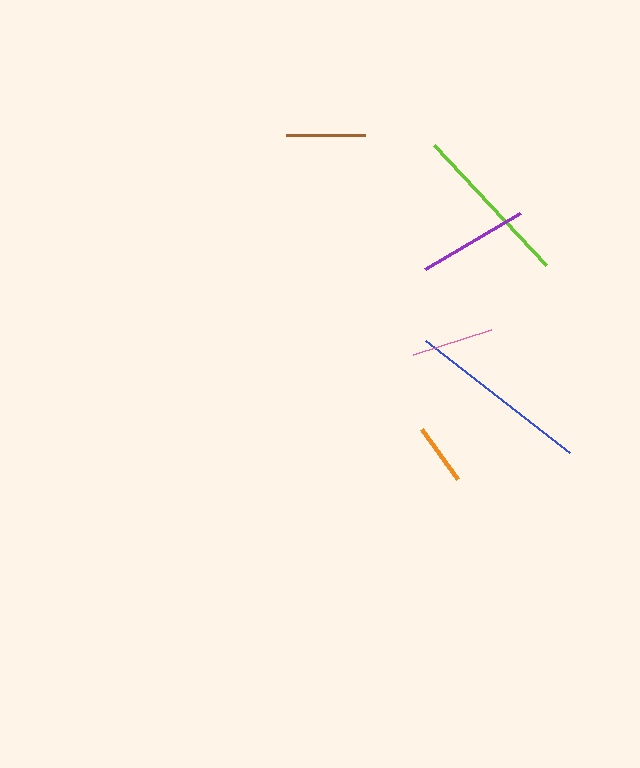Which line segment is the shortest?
The orange line is the shortest at approximately 62 pixels.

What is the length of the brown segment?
The brown segment is approximately 78 pixels long.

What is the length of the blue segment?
The blue segment is approximately 183 pixels long.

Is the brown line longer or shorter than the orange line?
The brown line is longer than the orange line.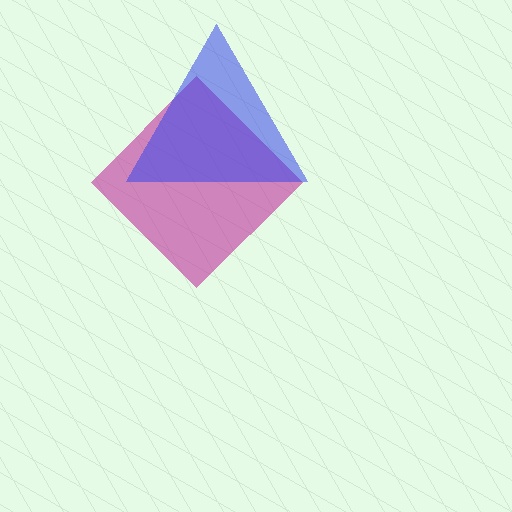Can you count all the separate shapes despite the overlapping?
Yes, there are 2 separate shapes.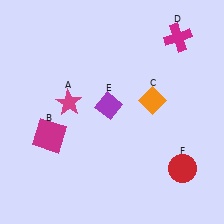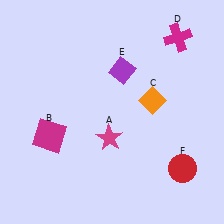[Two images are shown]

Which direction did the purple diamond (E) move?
The purple diamond (E) moved up.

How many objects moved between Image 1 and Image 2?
2 objects moved between the two images.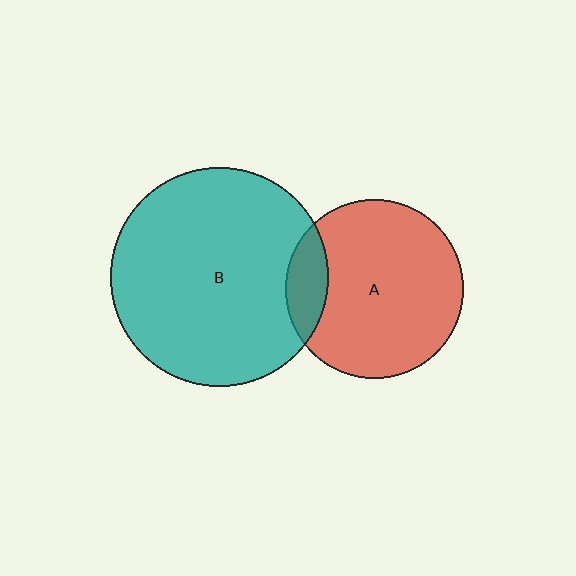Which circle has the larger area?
Circle B (teal).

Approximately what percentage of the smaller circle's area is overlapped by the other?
Approximately 15%.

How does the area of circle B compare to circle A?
Approximately 1.5 times.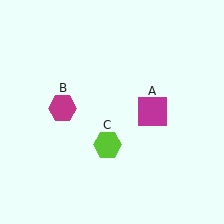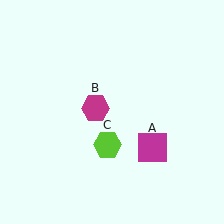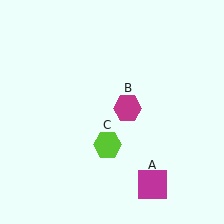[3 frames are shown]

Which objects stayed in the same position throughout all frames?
Lime hexagon (object C) remained stationary.